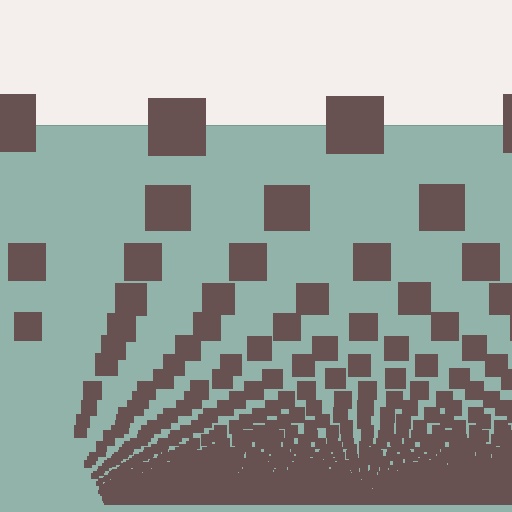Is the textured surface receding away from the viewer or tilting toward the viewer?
The surface appears to tilt toward the viewer. Texture elements get larger and sparser toward the top.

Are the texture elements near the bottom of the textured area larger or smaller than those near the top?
Smaller. The gradient is inverted — elements near the bottom are smaller and denser.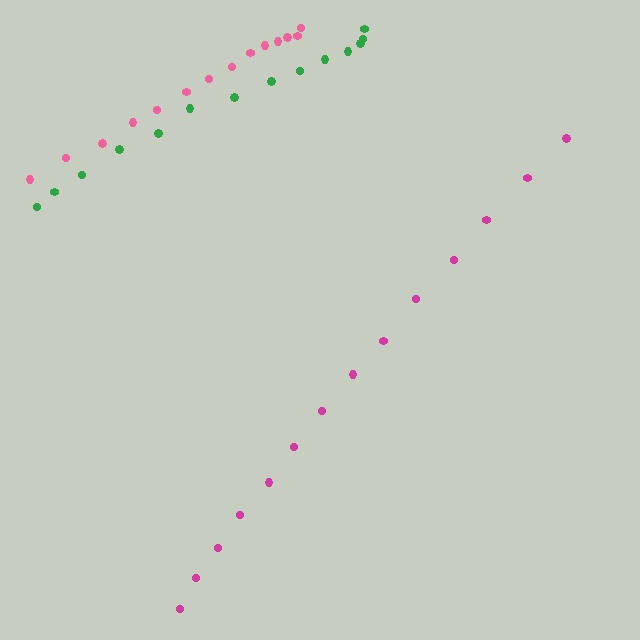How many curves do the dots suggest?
There are 3 distinct paths.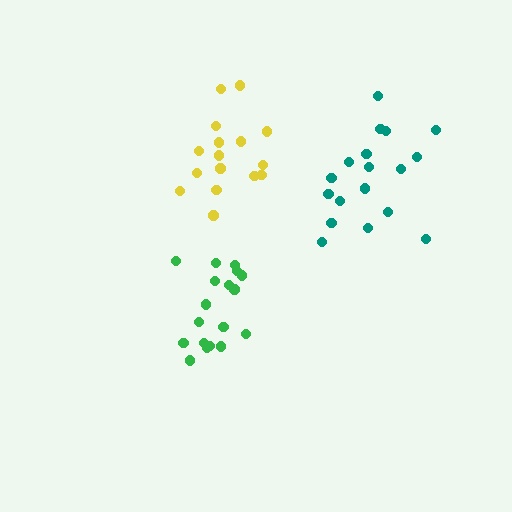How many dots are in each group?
Group 1: 18 dots, Group 2: 18 dots, Group 3: 16 dots (52 total).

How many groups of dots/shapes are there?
There are 3 groups.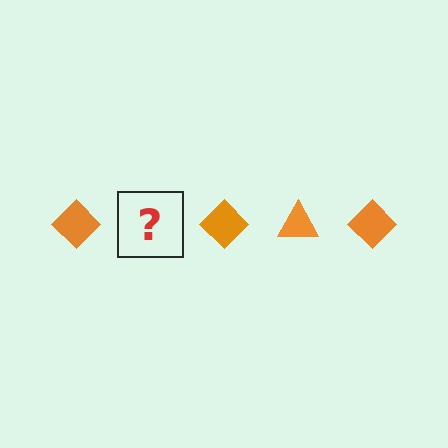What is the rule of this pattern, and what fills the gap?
The rule is that the pattern cycles through diamond, triangle shapes in orange. The gap should be filled with an orange triangle.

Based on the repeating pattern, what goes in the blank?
The blank should be an orange triangle.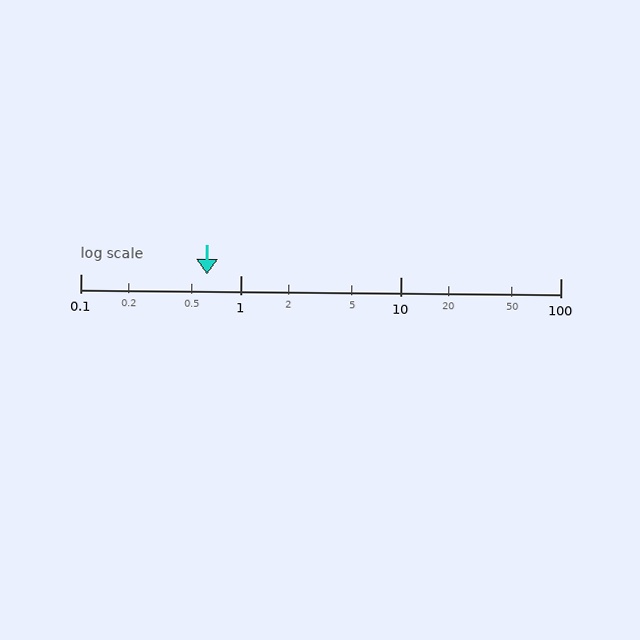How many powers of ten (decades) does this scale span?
The scale spans 3 decades, from 0.1 to 100.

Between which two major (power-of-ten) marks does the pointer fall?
The pointer is between 0.1 and 1.